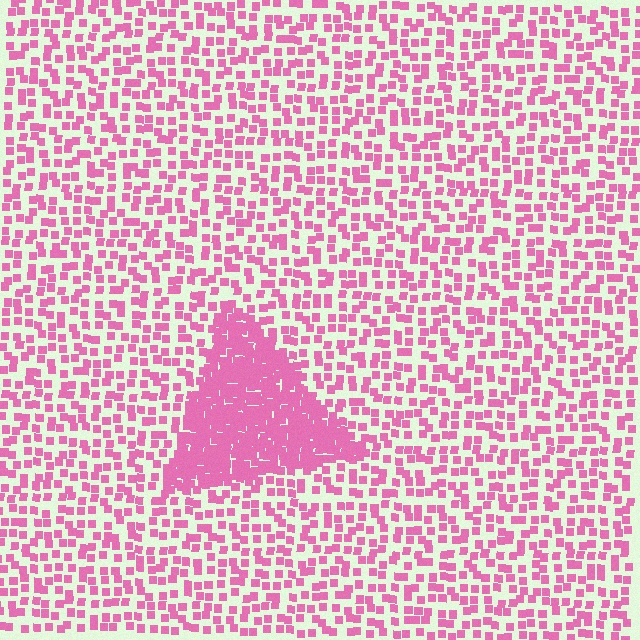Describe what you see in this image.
The image contains small pink elements arranged at two different densities. A triangle-shaped region is visible where the elements are more densely packed than the surrounding area.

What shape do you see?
I see a triangle.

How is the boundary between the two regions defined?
The boundary is defined by a change in element density (approximately 2.8x ratio). All elements are the same color, size, and shape.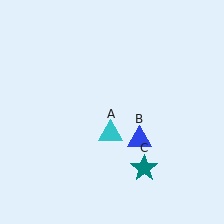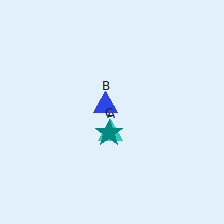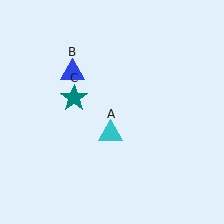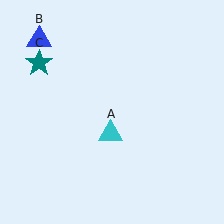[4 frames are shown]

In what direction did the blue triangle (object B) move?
The blue triangle (object B) moved up and to the left.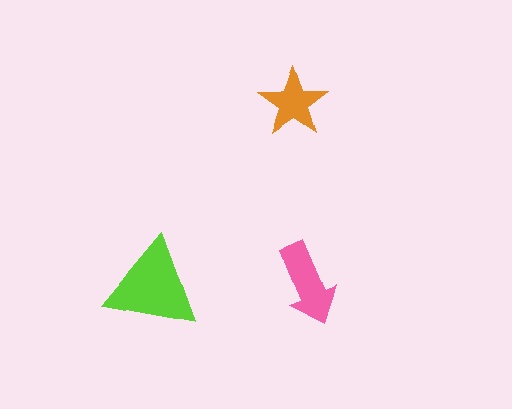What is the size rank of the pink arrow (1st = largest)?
2nd.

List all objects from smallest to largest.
The orange star, the pink arrow, the lime triangle.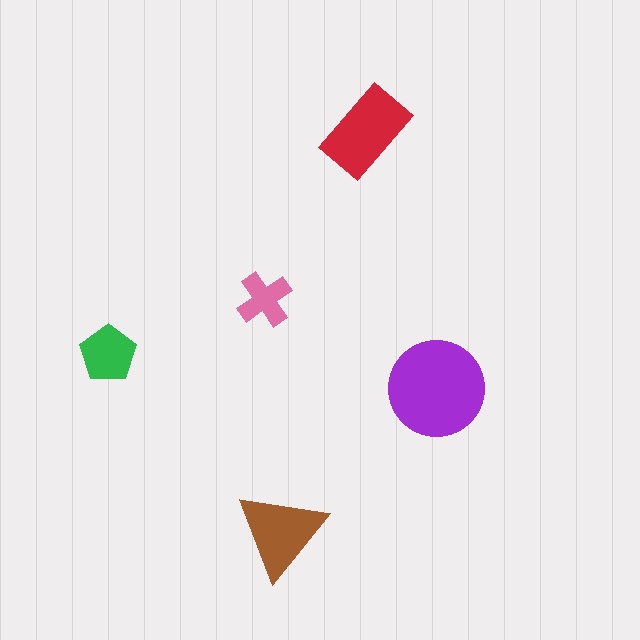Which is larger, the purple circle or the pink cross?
The purple circle.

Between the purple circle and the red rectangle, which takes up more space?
The purple circle.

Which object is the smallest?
The pink cross.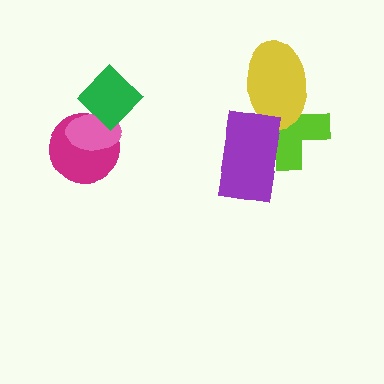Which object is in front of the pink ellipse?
The green diamond is in front of the pink ellipse.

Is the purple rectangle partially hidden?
No, no other shape covers it.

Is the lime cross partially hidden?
Yes, it is partially covered by another shape.